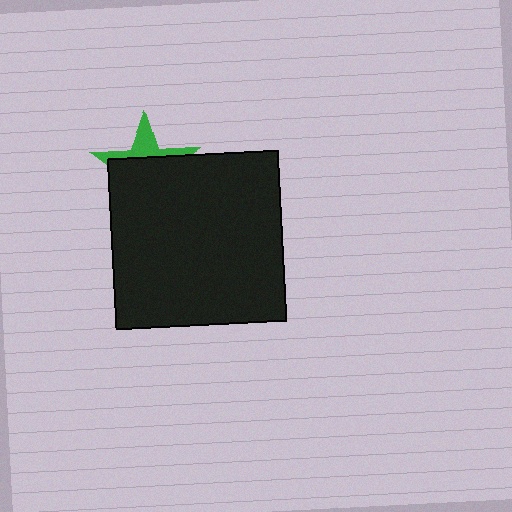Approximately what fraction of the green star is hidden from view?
Roughly 66% of the green star is hidden behind the black square.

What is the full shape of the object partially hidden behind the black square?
The partially hidden object is a green star.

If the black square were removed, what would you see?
You would see the complete green star.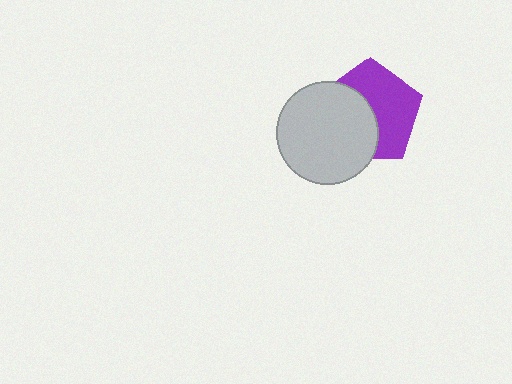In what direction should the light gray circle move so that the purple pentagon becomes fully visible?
The light gray circle should move toward the lower-left. That is the shortest direction to clear the overlap and leave the purple pentagon fully visible.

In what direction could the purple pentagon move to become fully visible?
The purple pentagon could move toward the upper-right. That would shift it out from behind the light gray circle entirely.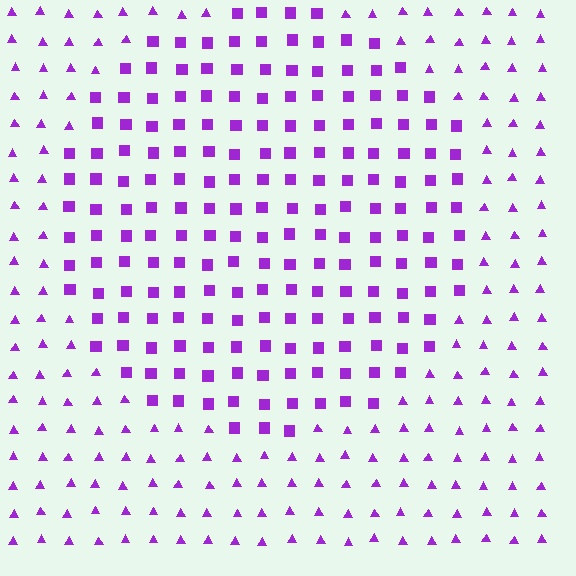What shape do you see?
I see a circle.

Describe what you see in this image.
The image is filled with small purple elements arranged in a uniform grid. A circle-shaped region contains squares, while the surrounding area contains triangles. The boundary is defined purely by the change in element shape.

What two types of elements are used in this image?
The image uses squares inside the circle region and triangles outside it.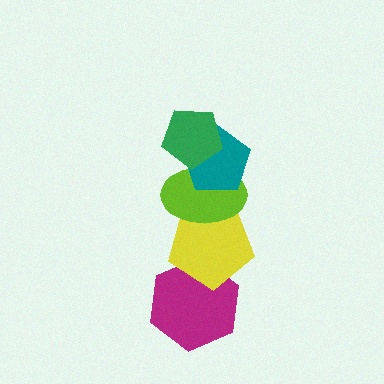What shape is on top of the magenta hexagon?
The yellow pentagon is on top of the magenta hexagon.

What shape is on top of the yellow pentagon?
The lime ellipse is on top of the yellow pentagon.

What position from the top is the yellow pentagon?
The yellow pentagon is 4th from the top.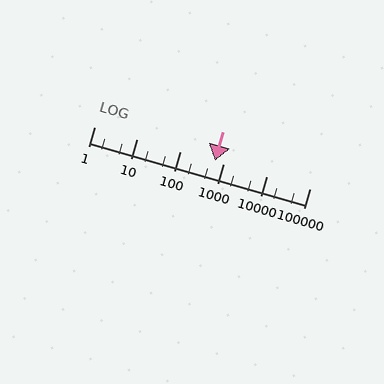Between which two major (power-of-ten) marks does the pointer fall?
The pointer is between 100 and 1000.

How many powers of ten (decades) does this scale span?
The scale spans 5 decades, from 1 to 100000.